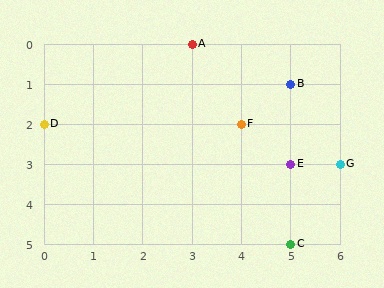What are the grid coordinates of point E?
Point E is at grid coordinates (5, 3).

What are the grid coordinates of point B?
Point B is at grid coordinates (5, 1).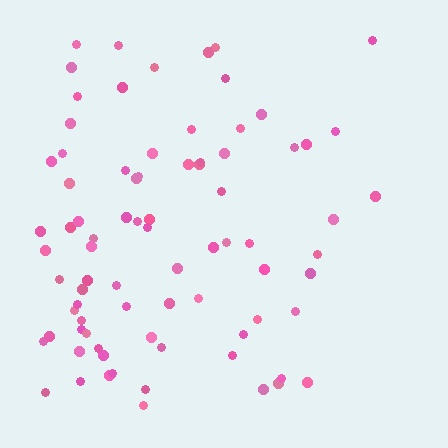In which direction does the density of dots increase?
From right to left, with the left side densest.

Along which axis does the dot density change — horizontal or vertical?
Horizontal.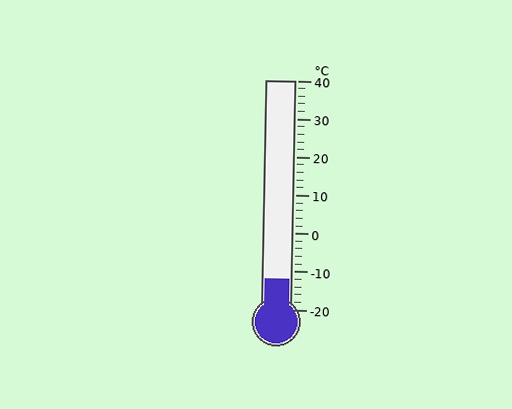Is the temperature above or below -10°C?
The temperature is below -10°C.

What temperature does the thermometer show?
The thermometer shows approximately -12°C.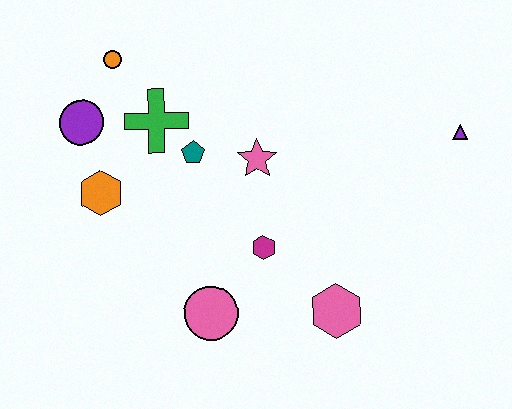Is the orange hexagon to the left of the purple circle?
No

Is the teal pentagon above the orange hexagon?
Yes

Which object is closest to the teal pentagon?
The green cross is closest to the teal pentagon.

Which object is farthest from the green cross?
The purple triangle is farthest from the green cross.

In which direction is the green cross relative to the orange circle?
The green cross is below the orange circle.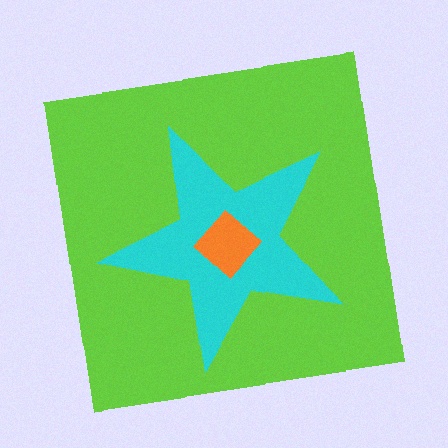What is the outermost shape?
The lime square.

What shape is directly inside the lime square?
The cyan star.